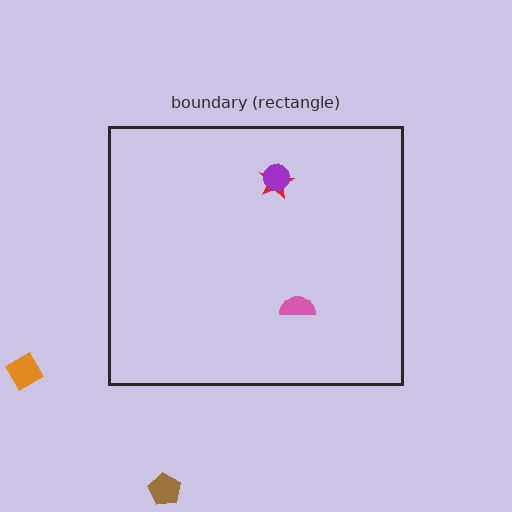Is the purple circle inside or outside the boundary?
Inside.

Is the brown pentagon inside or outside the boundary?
Outside.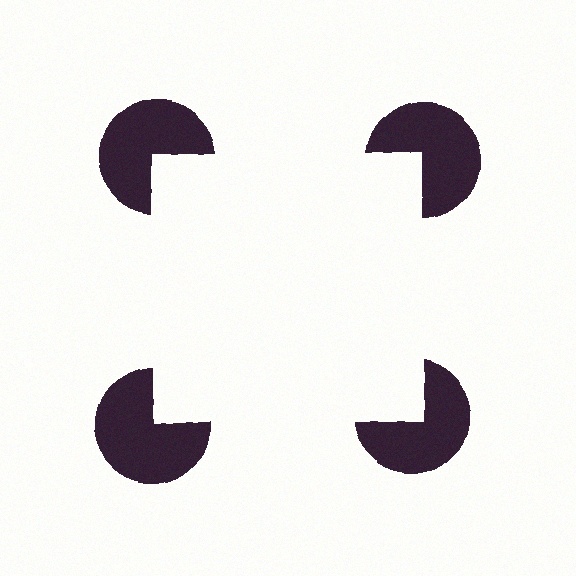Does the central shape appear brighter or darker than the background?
It typically appears slightly brighter than the background, even though no actual brightness change is drawn.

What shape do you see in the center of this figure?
An illusory square — its edges are inferred from the aligned wedge cuts in the pac-man discs, not physically drawn.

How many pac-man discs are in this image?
There are 4 — one at each vertex of the illusory square.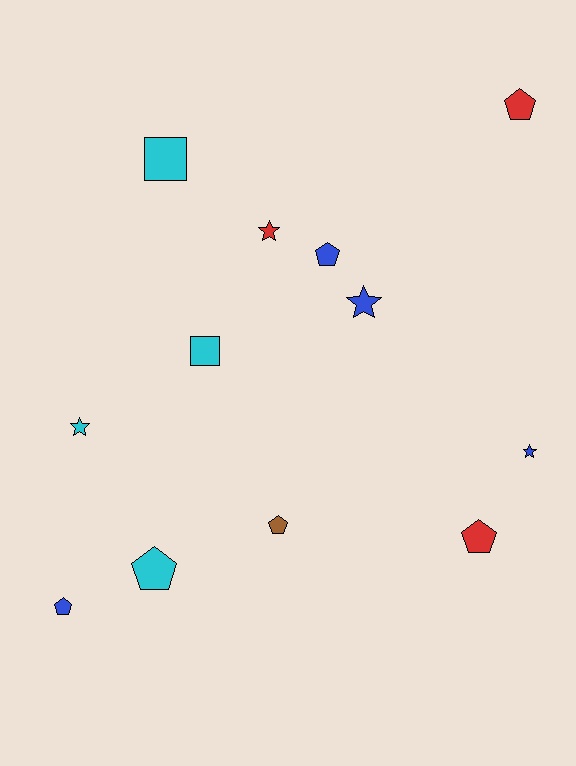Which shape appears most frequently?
Pentagon, with 6 objects.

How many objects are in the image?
There are 12 objects.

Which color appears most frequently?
Cyan, with 4 objects.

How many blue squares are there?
There are no blue squares.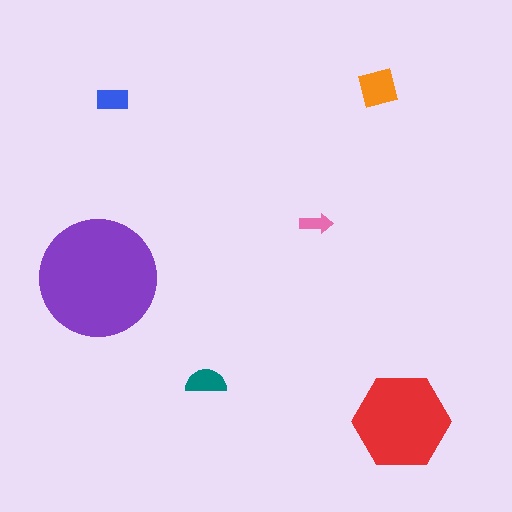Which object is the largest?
The purple circle.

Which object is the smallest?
The pink arrow.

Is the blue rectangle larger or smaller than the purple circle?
Smaller.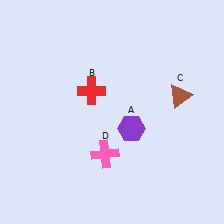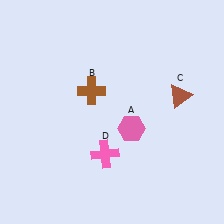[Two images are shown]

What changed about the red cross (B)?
In Image 1, B is red. In Image 2, it changed to brown.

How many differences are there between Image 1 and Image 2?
There are 2 differences between the two images.